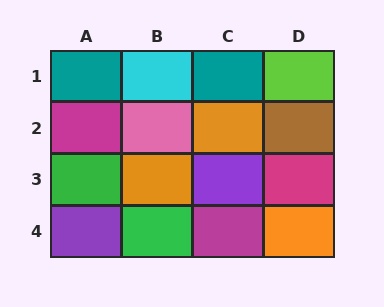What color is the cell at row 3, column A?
Green.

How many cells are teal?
2 cells are teal.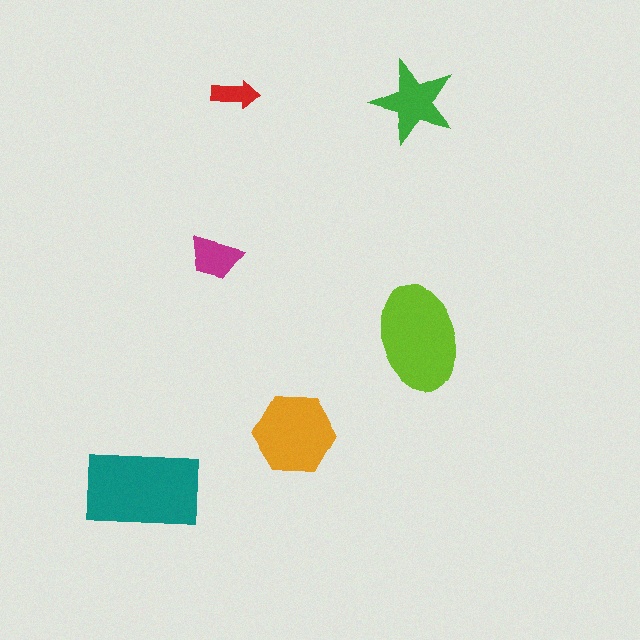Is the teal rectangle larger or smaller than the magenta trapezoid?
Larger.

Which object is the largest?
The teal rectangle.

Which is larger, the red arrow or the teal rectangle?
The teal rectangle.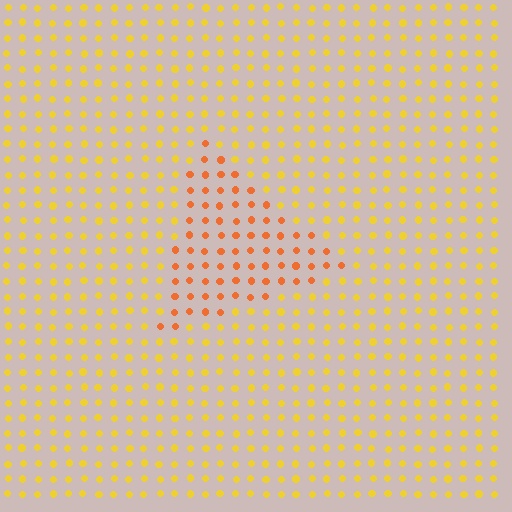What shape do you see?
I see a triangle.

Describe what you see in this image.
The image is filled with small yellow elements in a uniform arrangement. A triangle-shaped region is visible where the elements are tinted to a slightly different hue, forming a subtle color boundary.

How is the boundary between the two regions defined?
The boundary is defined purely by a slight shift in hue (about 31 degrees). Spacing, size, and orientation are identical on both sides.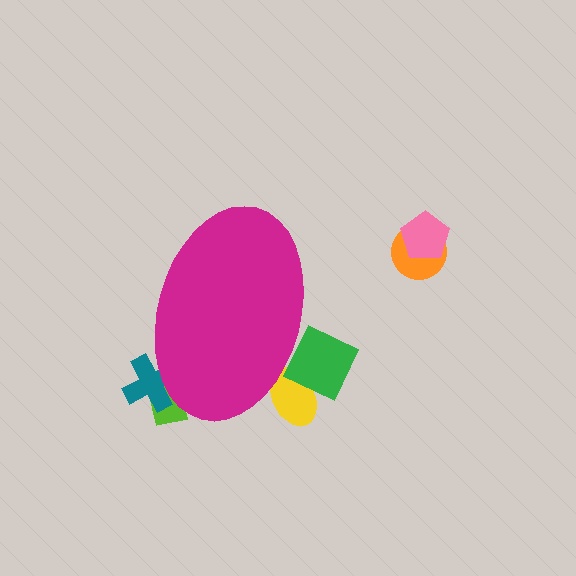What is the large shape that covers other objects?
A magenta ellipse.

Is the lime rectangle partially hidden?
Yes, the lime rectangle is partially hidden behind the magenta ellipse.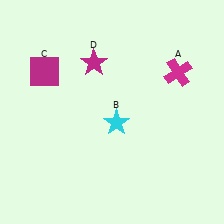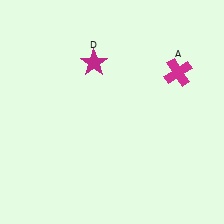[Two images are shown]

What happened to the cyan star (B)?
The cyan star (B) was removed in Image 2. It was in the bottom-right area of Image 1.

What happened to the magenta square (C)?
The magenta square (C) was removed in Image 2. It was in the top-left area of Image 1.